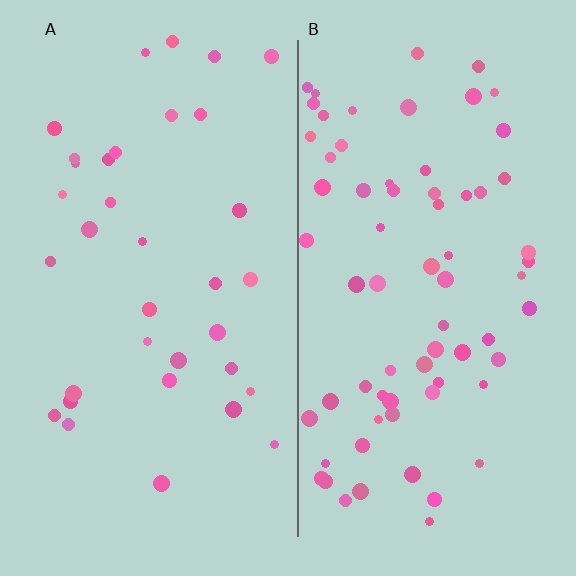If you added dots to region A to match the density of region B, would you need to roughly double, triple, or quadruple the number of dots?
Approximately double.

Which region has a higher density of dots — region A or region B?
B (the right).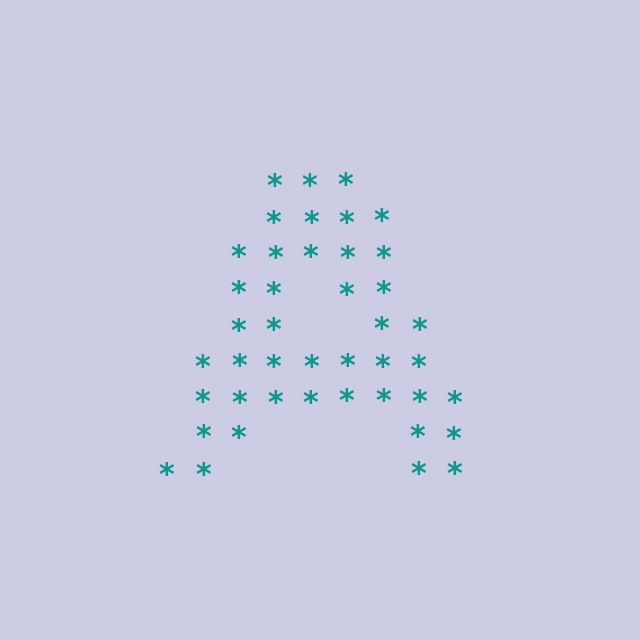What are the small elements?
The small elements are asterisks.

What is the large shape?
The large shape is the letter A.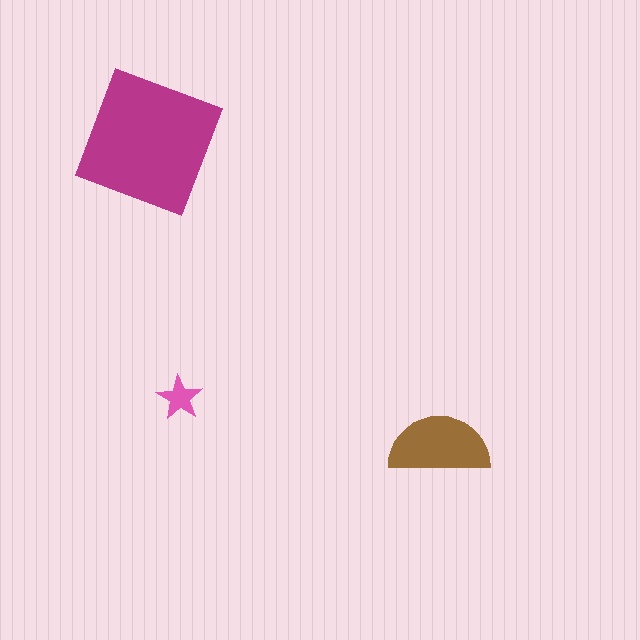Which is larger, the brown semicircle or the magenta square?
The magenta square.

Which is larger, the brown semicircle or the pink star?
The brown semicircle.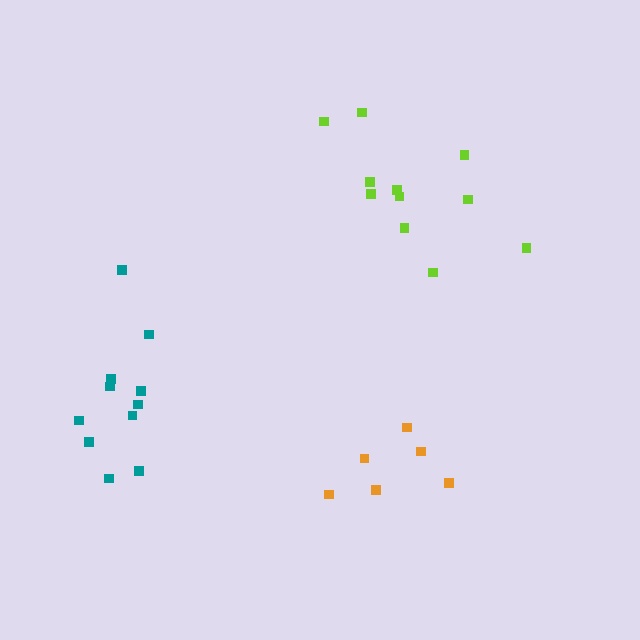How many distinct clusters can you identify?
There are 3 distinct clusters.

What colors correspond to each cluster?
The clusters are colored: orange, teal, lime.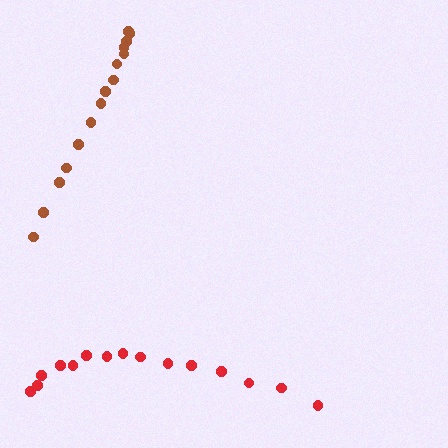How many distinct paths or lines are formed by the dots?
There are 2 distinct paths.